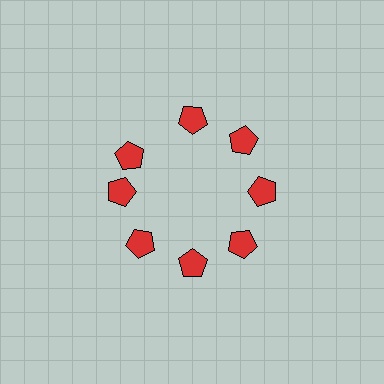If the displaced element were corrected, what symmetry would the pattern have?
It would have 8-fold rotational symmetry — the pattern would map onto itself every 45 degrees.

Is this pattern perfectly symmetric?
No. The 8 red pentagons are arranged in a ring, but one element near the 10 o'clock position is rotated out of alignment along the ring, breaking the 8-fold rotational symmetry.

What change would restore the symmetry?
The symmetry would be restored by rotating it back into even spacing with its neighbors so that all 8 pentagons sit at equal angles and equal distance from the center.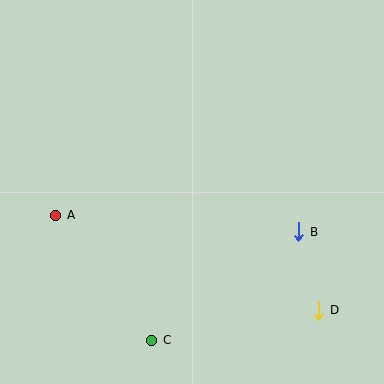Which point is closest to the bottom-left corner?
Point C is closest to the bottom-left corner.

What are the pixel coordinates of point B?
Point B is at (299, 232).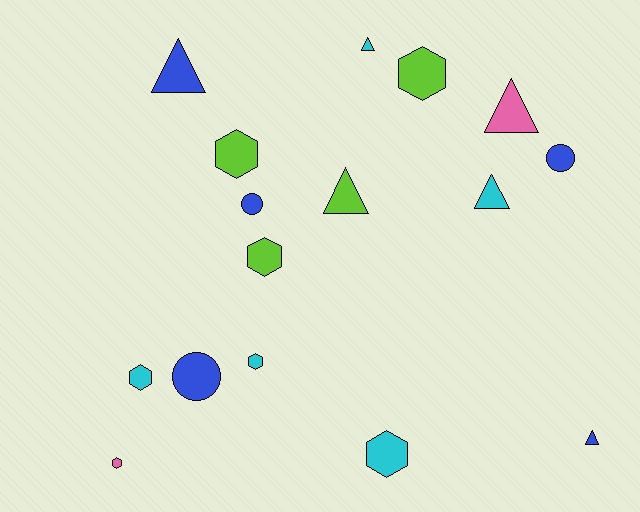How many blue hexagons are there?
There are no blue hexagons.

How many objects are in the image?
There are 16 objects.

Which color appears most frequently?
Cyan, with 5 objects.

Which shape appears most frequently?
Hexagon, with 7 objects.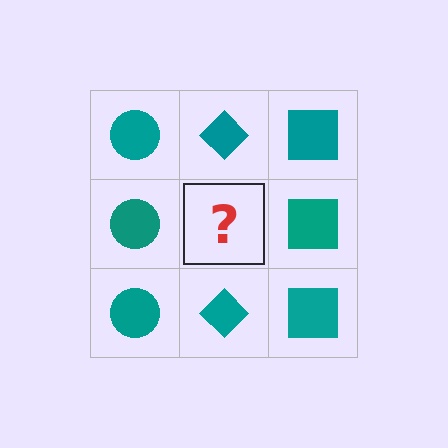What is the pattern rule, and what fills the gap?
The rule is that each column has a consistent shape. The gap should be filled with a teal diamond.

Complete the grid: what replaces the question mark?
The question mark should be replaced with a teal diamond.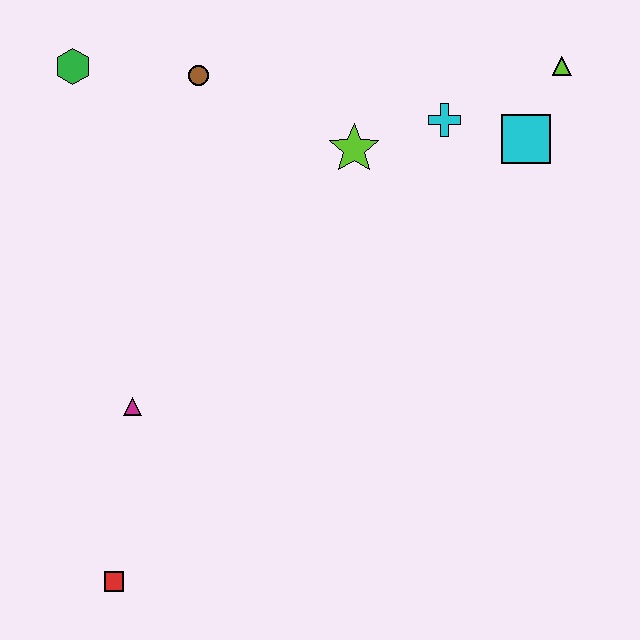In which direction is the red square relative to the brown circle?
The red square is below the brown circle.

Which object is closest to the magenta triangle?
The red square is closest to the magenta triangle.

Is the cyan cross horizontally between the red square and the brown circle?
No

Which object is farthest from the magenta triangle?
The lime triangle is farthest from the magenta triangle.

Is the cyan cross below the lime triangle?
Yes